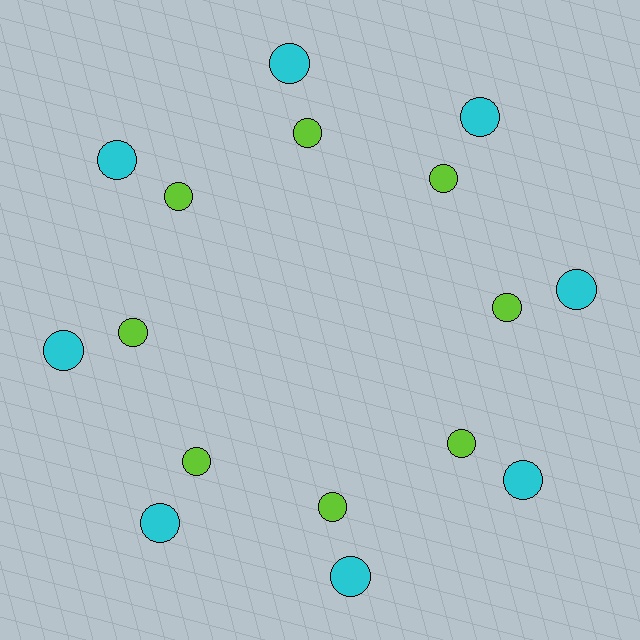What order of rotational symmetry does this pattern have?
This pattern has 8-fold rotational symmetry.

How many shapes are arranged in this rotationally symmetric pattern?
There are 16 shapes, arranged in 8 groups of 2.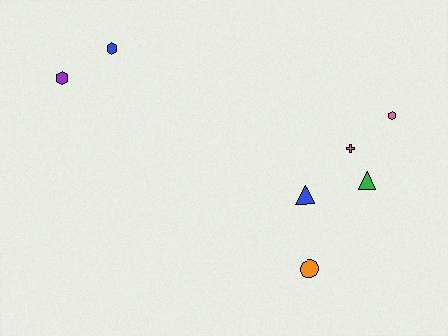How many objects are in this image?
There are 7 objects.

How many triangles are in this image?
There are 2 triangles.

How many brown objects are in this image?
There are no brown objects.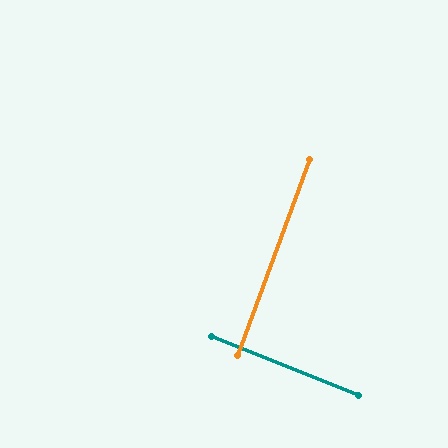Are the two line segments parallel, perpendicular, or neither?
Perpendicular — they meet at approximately 88°.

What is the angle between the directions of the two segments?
Approximately 88 degrees.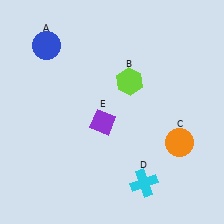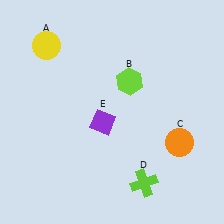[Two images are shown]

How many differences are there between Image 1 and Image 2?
There are 2 differences between the two images.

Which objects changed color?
A changed from blue to yellow. D changed from cyan to lime.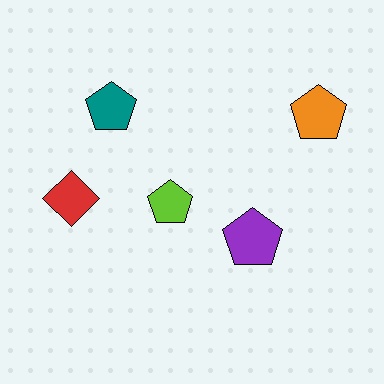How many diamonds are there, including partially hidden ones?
There is 1 diamond.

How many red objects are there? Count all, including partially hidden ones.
There is 1 red object.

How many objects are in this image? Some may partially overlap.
There are 5 objects.